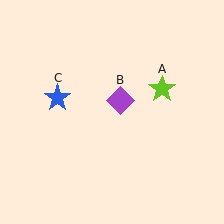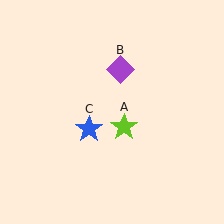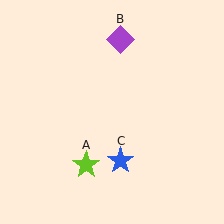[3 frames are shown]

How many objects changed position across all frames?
3 objects changed position: lime star (object A), purple diamond (object B), blue star (object C).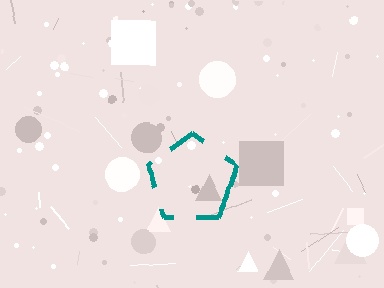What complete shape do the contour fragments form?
The contour fragments form a pentagon.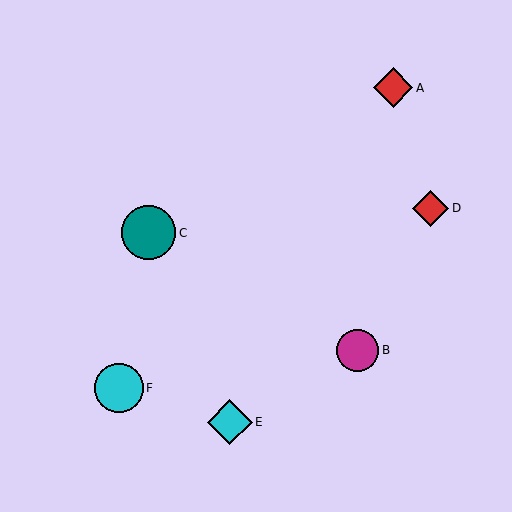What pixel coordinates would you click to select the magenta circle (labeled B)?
Click at (358, 350) to select the magenta circle B.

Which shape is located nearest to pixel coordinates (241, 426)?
The cyan diamond (labeled E) at (230, 422) is nearest to that location.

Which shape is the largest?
The teal circle (labeled C) is the largest.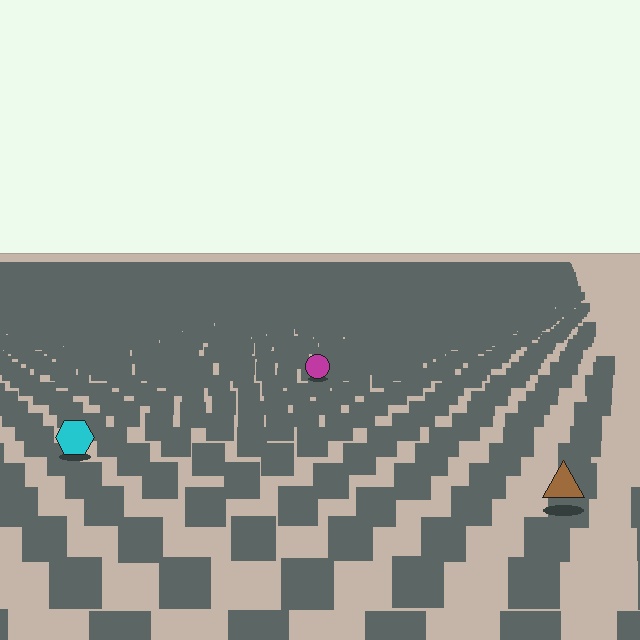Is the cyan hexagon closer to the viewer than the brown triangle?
No. The brown triangle is closer — you can tell from the texture gradient: the ground texture is coarser near it.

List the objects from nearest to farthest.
From nearest to farthest: the brown triangle, the cyan hexagon, the magenta circle.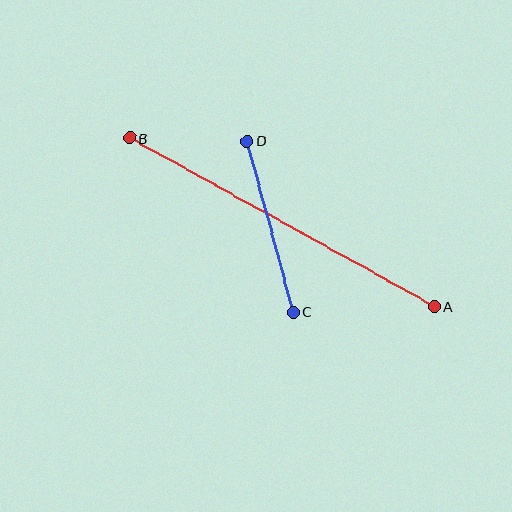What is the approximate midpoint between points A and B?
The midpoint is at approximately (282, 222) pixels.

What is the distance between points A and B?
The distance is approximately 348 pixels.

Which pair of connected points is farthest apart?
Points A and B are farthest apart.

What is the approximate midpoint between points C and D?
The midpoint is at approximately (270, 226) pixels.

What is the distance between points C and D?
The distance is approximately 177 pixels.